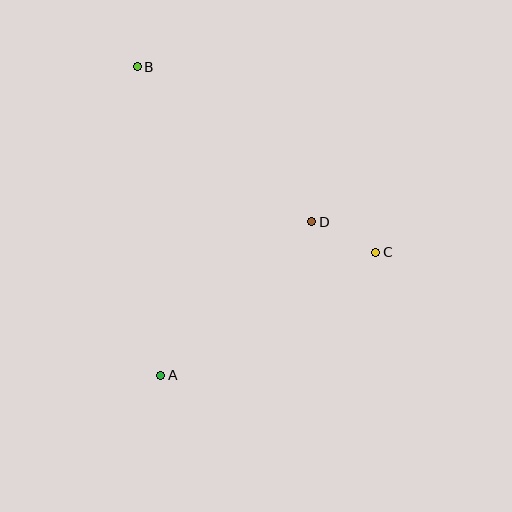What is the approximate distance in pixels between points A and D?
The distance between A and D is approximately 215 pixels.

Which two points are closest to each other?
Points C and D are closest to each other.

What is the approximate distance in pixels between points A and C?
The distance between A and C is approximately 248 pixels.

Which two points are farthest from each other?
Points A and B are farthest from each other.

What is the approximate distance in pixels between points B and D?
The distance between B and D is approximately 233 pixels.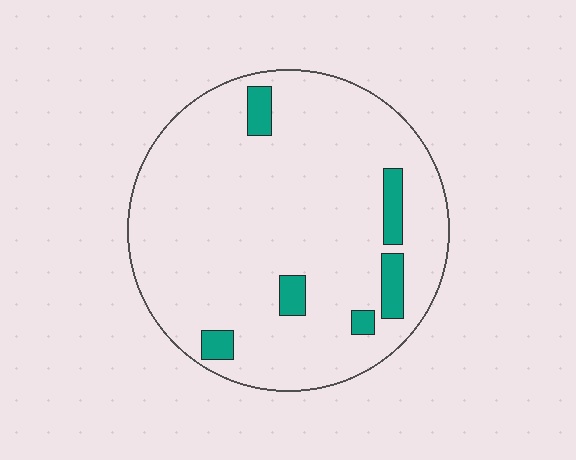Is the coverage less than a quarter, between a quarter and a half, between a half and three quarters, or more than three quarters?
Less than a quarter.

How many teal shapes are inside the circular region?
6.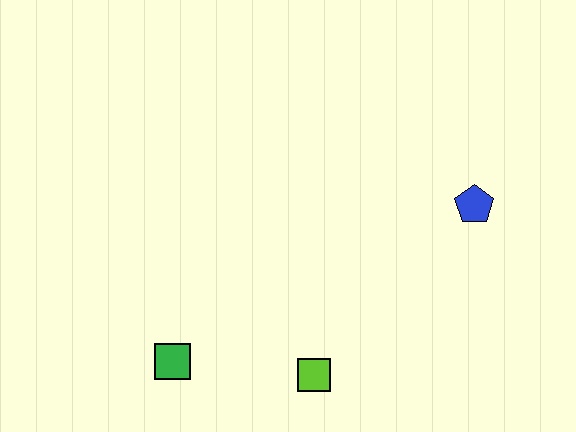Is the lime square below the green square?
Yes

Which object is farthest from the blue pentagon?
The green square is farthest from the blue pentagon.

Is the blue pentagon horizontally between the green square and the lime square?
No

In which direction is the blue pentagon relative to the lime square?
The blue pentagon is above the lime square.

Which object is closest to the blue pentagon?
The lime square is closest to the blue pentagon.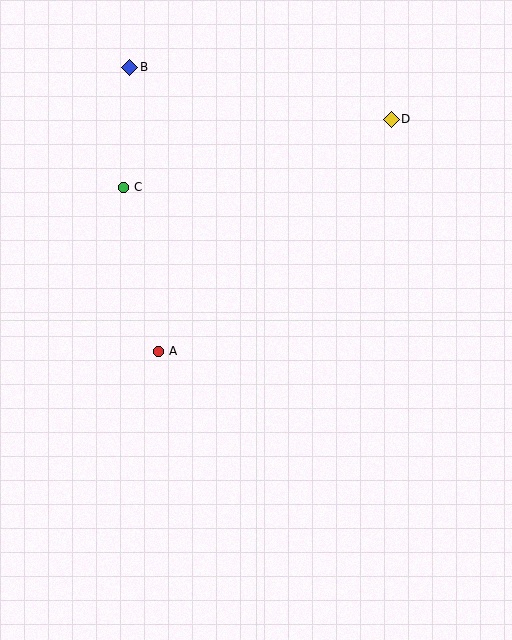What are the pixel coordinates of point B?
Point B is at (130, 67).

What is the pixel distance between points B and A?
The distance between B and A is 285 pixels.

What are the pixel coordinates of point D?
Point D is at (391, 119).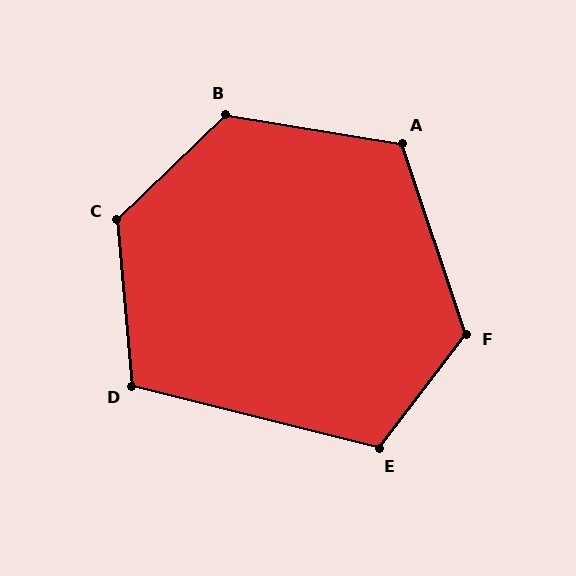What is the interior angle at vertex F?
Approximately 124 degrees (obtuse).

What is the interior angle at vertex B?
Approximately 127 degrees (obtuse).